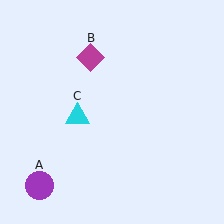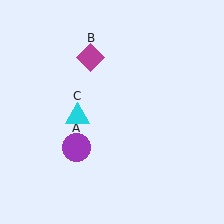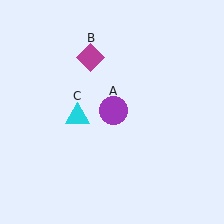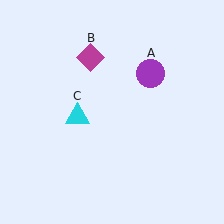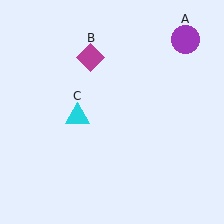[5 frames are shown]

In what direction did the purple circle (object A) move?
The purple circle (object A) moved up and to the right.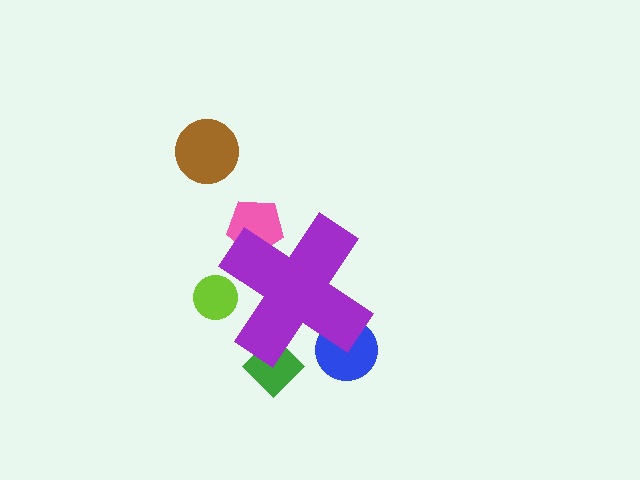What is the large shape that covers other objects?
A purple cross.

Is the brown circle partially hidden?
No, the brown circle is fully visible.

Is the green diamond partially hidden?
Yes, the green diamond is partially hidden behind the purple cross.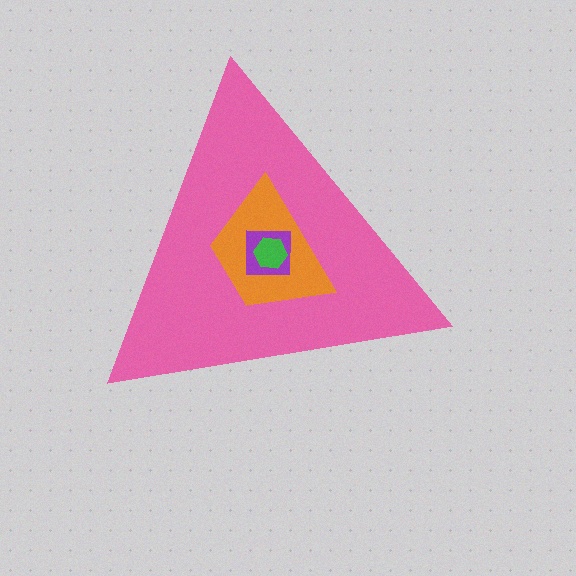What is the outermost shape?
The pink triangle.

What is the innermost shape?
The green hexagon.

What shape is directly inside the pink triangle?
The orange trapezoid.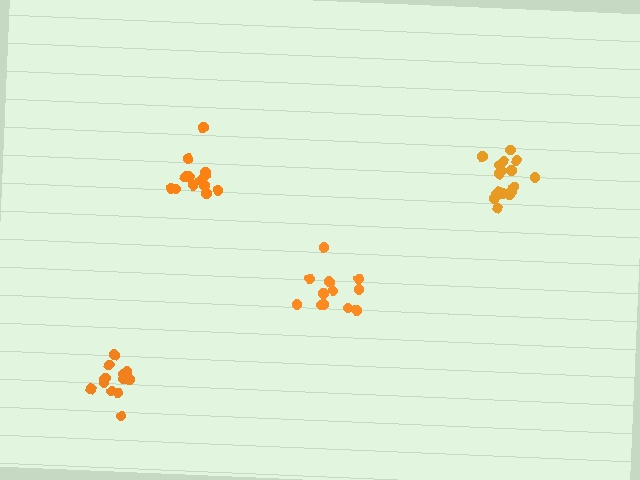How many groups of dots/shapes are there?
There are 4 groups.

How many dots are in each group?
Group 1: 12 dots, Group 2: 14 dots, Group 3: 14 dots, Group 4: 18 dots (58 total).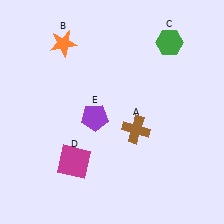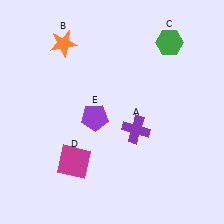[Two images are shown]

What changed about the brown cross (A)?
In Image 1, A is brown. In Image 2, it changed to purple.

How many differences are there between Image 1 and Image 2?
There is 1 difference between the two images.